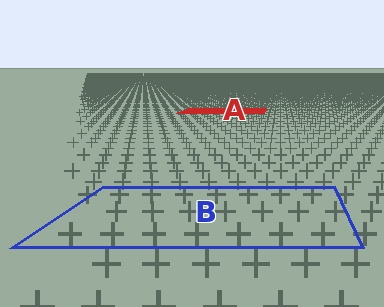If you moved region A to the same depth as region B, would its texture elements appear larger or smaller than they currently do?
They would appear larger. At a closer depth, the same texture elements are projected at a bigger on-screen size.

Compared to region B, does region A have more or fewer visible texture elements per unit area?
Region A has more texture elements per unit area — they are packed more densely because it is farther away.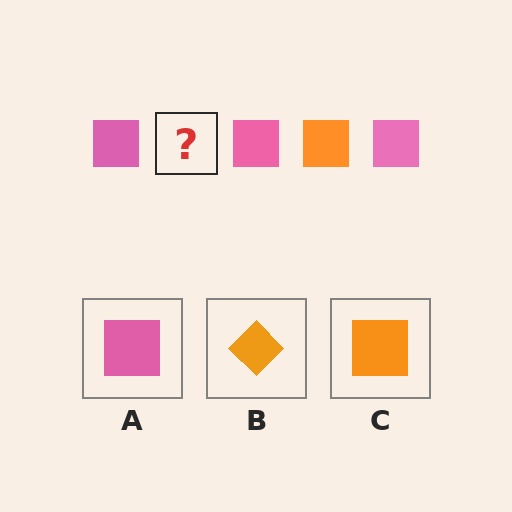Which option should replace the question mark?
Option C.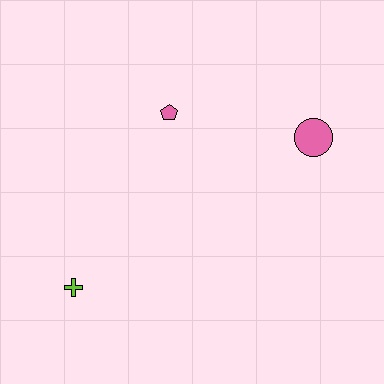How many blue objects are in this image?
There are no blue objects.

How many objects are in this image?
There are 3 objects.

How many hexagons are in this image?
There are no hexagons.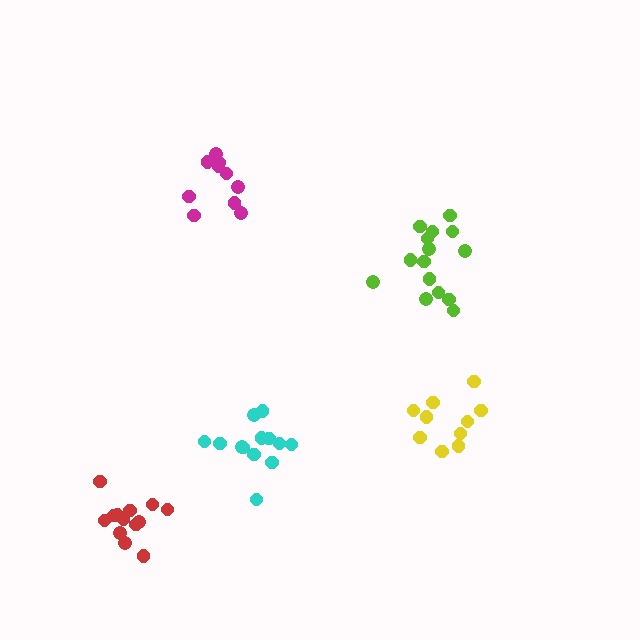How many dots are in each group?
Group 1: 15 dots, Group 2: 13 dots, Group 3: 10 dots, Group 4: 10 dots, Group 5: 13 dots (61 total).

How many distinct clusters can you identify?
There are 5 distinct clusters.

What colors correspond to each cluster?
The clusters are colored: lime, cyan, magenta, yellow, red.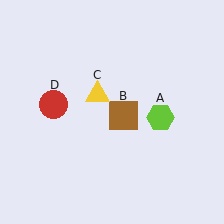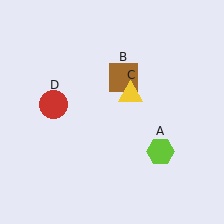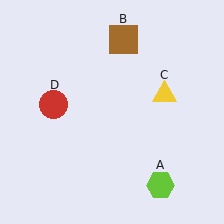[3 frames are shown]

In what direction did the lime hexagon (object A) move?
The lime hexagon (object A) moved down.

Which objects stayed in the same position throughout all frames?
Red circle (object D) remained stationary.